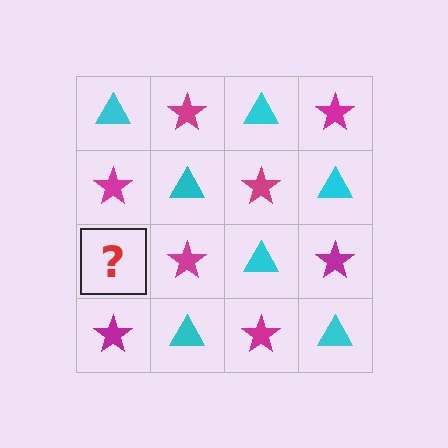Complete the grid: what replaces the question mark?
The question mark should be replaced with a cyan triangle.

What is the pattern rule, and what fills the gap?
The rule is that it alternates cyan triangle and magenta star in a checkerboard pattern. The gap should be filled with a cyan triangle.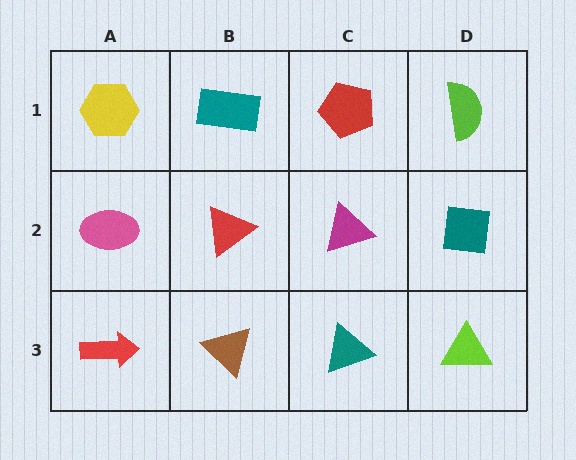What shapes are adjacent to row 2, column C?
A red pentagon (row 1, column C), a teal triangle (row 3, column C), a red triangle (row 2, column B), a teal square (row 2, column D).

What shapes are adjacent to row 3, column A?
A pink ellipse (row 2, column A), a brown triangle (row 3, column B).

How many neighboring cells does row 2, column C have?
4.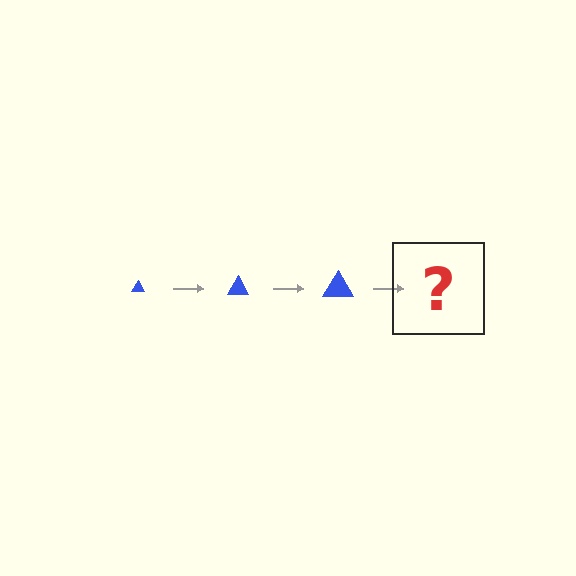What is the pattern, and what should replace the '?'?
The pattern is that the triangle gets progressively larger each step. The '?' should be a blue triangle, larger than the previous one.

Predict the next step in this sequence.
The next step is a blue triangle, larger than the previous one.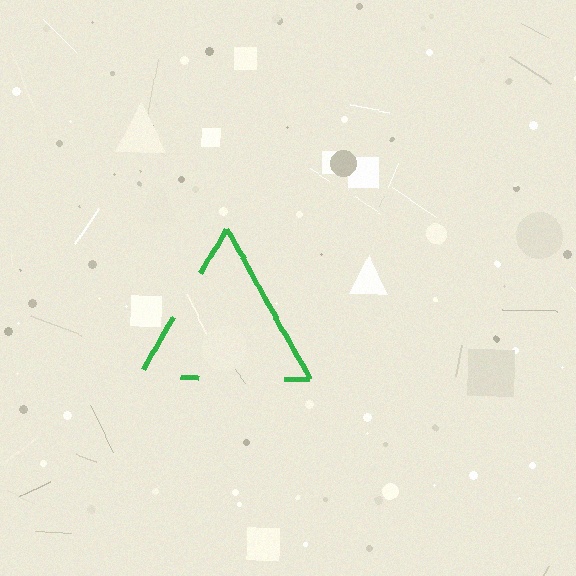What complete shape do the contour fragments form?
The contour fragments form a triangle.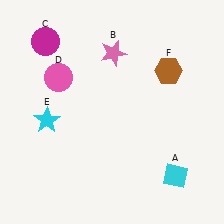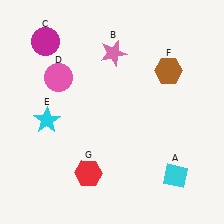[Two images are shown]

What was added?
A red hexagon (G) was added in Image 2.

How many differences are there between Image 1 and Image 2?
There is 1 difference between the two images.